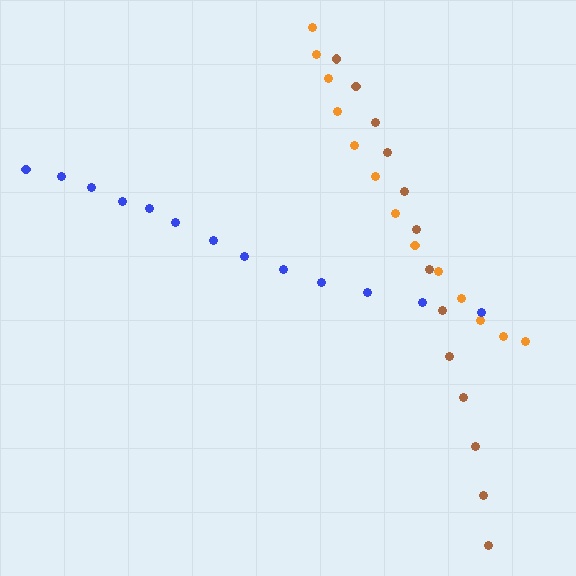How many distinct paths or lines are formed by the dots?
There are 3 distinct paths.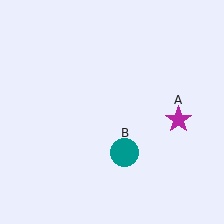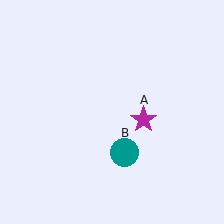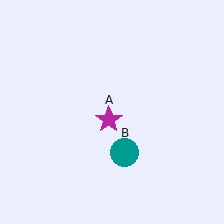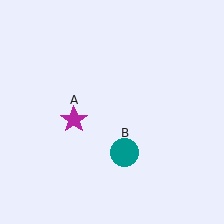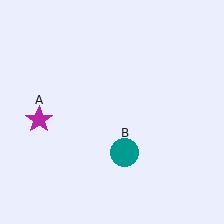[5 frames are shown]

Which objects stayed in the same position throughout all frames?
Teal circle (object B) remained stationary.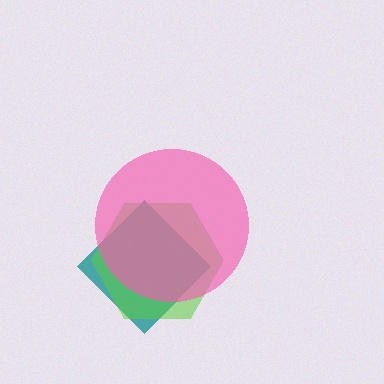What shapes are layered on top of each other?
The layered shapes are: a teal diamond, a lime hexagon, a pink circle.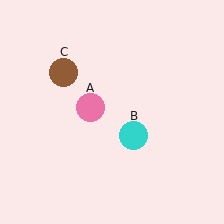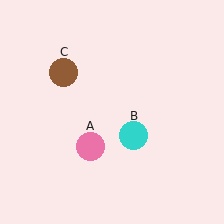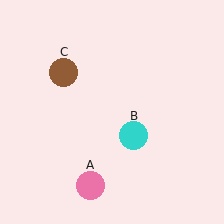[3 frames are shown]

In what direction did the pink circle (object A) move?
The pink circle (object A) moved down.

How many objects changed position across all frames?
1 object changed position: pink circle (object A).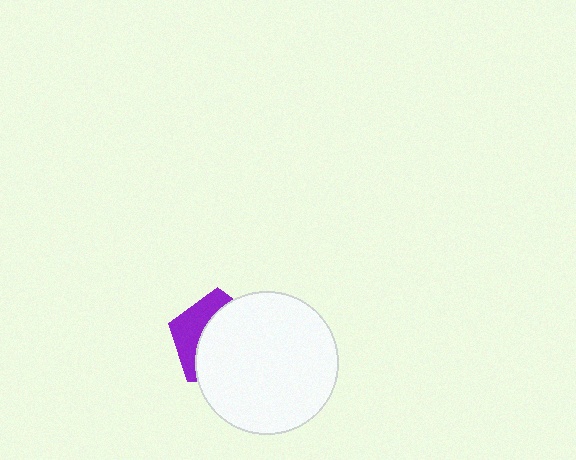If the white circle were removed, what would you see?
You would see the complete purple pentagon.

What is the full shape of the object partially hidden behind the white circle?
The partially hidden object is a purple pentagon.